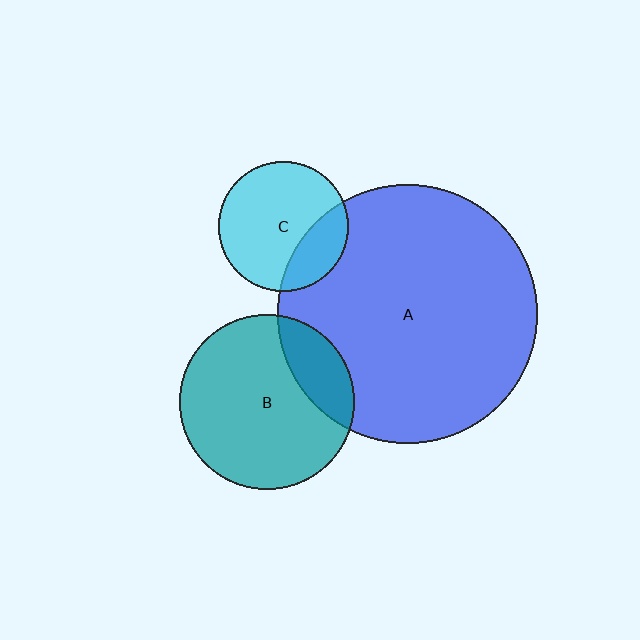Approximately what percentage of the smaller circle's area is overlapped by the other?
Approximately 20%.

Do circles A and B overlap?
Yes.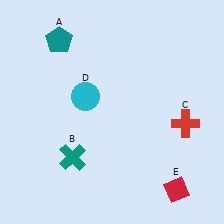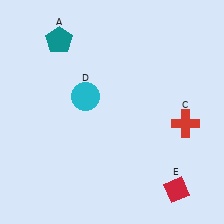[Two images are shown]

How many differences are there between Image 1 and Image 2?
There is 1 difference between the two images.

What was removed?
The teal cross (B) was removed in Image 2.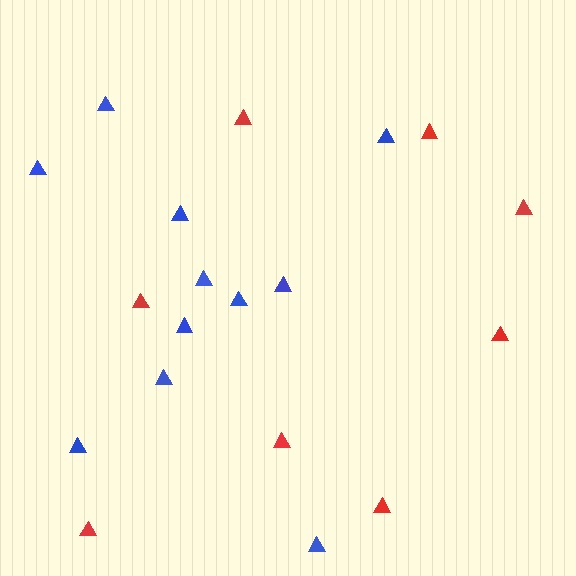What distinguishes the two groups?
There are 2 groups: one group of blue triangles (11) and one group of red triangles (8).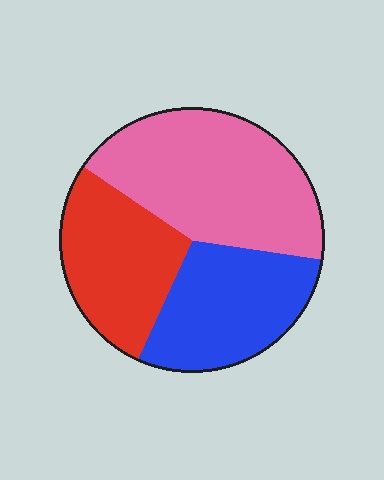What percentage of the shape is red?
Red takes up between a quarter and a half of the shape.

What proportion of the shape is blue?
Blue covers 29% of the shape.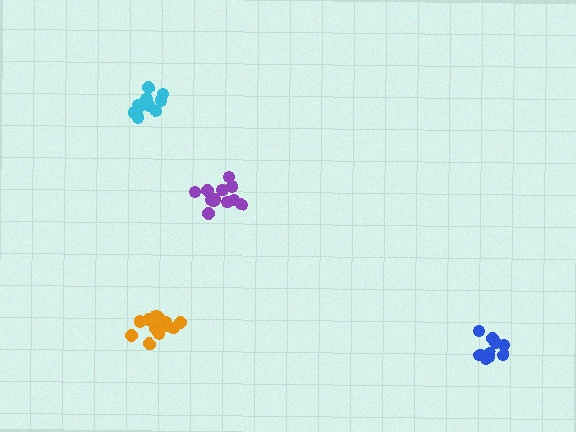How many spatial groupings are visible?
There are 4 spatial groupings.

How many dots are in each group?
Group 1: 15 dots, Group 2: 9 dots, Group 3: 10 dots, Group 4: 13 dots (47 total).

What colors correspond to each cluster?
The clusters are colored: orange, blue, cyan, purple.